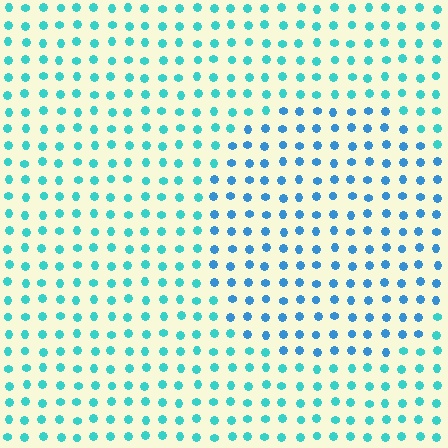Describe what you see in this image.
The image is filled with small cyan elements in a uniform arrangement. A circle-shaped region is visible where the elements are tinted to a slightly different hue, forming a subtle color boundary.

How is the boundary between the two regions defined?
The boundary is defined purely by a slight shift in hue (about 29 degrees). Spacing, size, and orientation are identical on both sides.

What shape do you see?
I see a circle.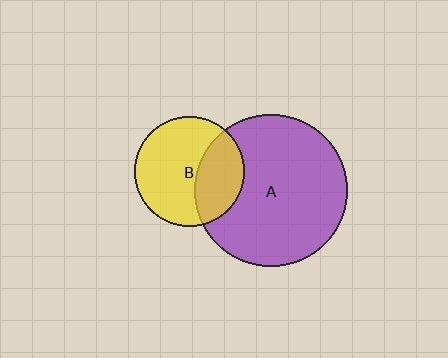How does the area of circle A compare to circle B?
Approximately 1.9 times.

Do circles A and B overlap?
Yes.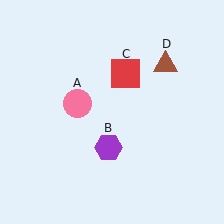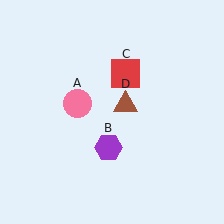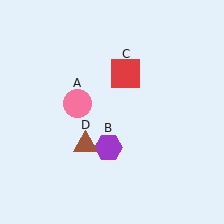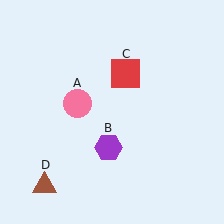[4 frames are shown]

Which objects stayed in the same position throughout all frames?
Pink circle (object A) and purple hexagon (object B) and red square (object C) remained stationary.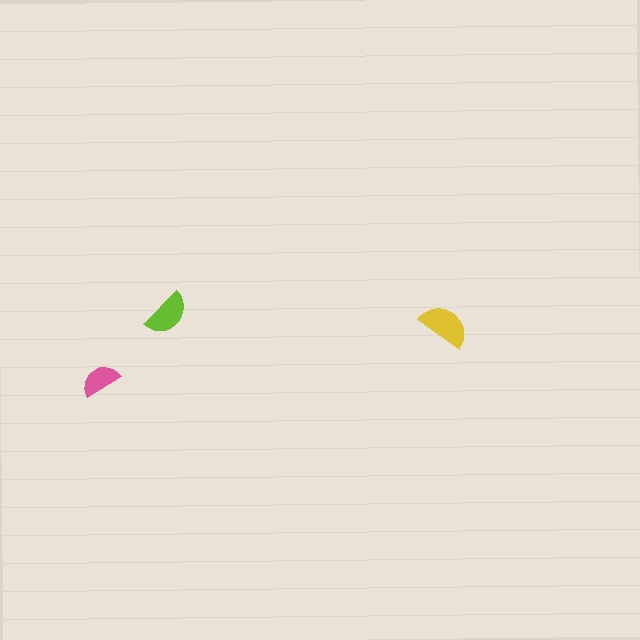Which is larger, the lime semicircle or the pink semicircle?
The lime one.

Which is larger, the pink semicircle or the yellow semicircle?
The yellow one.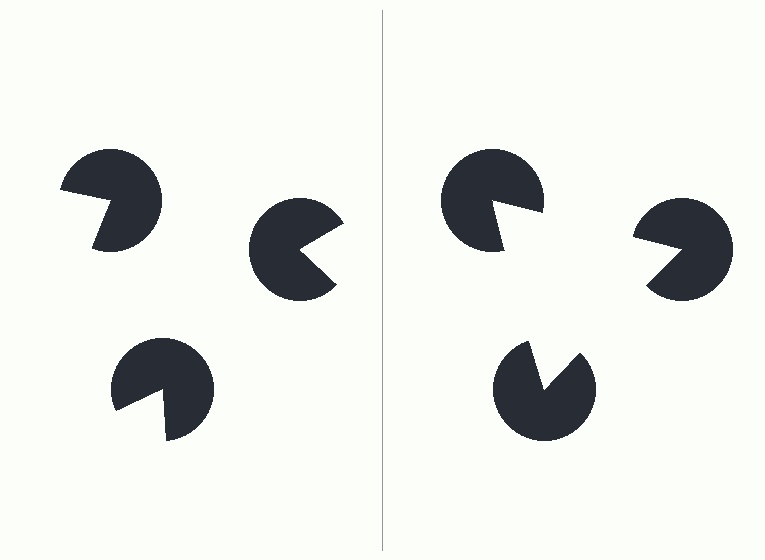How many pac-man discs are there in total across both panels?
6 — 3 on each side.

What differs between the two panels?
The pac-man discs are positioned identically on both sides; only the wedge orientations differ. On the right they align to a triangle; on the left they are misaligned.